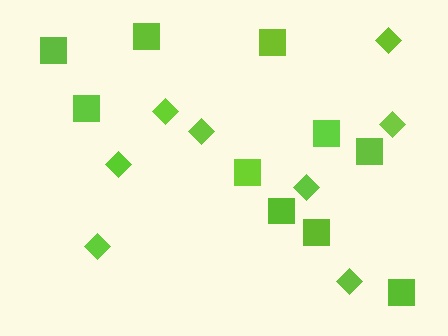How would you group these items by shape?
There are 2 groups: one group of diamonds (8) and one group of squares (10).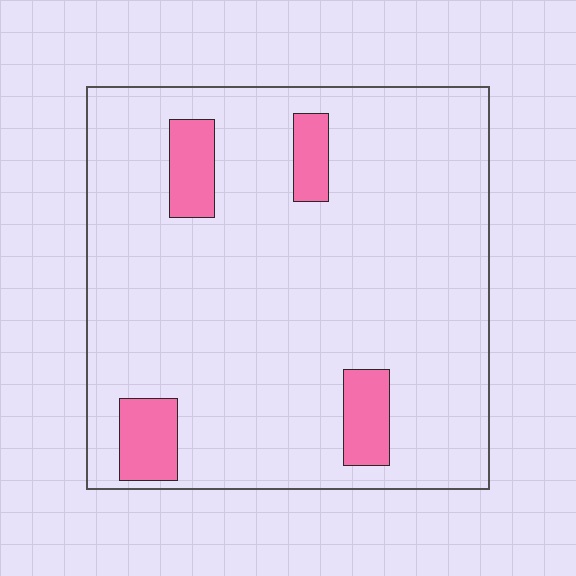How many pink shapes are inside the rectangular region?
4.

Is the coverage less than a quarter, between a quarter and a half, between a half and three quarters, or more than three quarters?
Less than a quarter.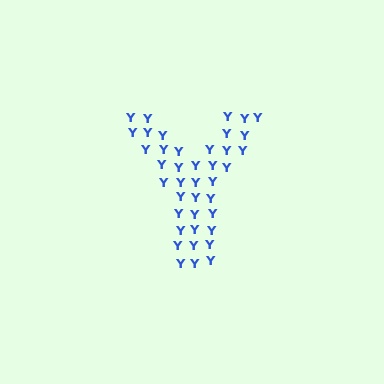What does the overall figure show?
The overall figure shows the letter Y.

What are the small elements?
The small elements are letter Y's.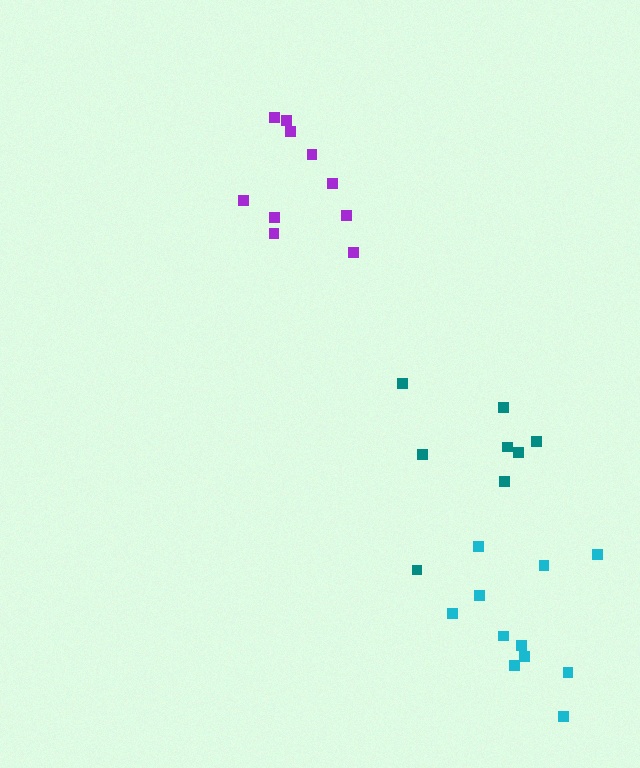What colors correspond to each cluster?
The clusters are colored: purple, teal, cyan.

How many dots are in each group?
Group 1: 10 dots, Group 2: 8 dots, Group 3: 11 dots (29 total).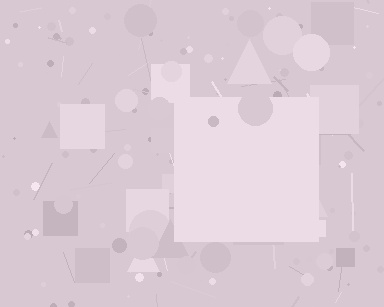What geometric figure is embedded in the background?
A square is embedded in the background.